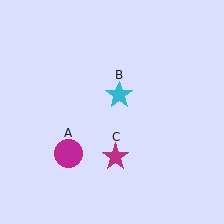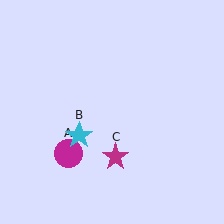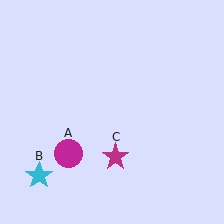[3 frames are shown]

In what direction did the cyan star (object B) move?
The cyan star (object B) moved down and to the left.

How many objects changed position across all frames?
1 object changed position: cyan star (object B).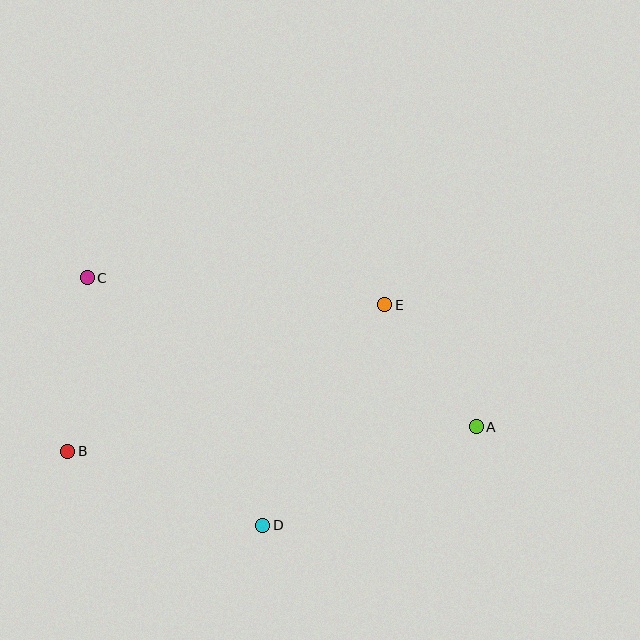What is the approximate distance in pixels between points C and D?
The distance between C and D is approximately 303 pixels.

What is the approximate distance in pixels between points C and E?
The distance between C and E is approximately 299 pixels.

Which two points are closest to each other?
Points A and E are closest to each other.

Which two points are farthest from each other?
Points A and C are farthest from each other.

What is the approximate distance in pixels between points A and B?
The distance between A and B is approximately 409 pixels.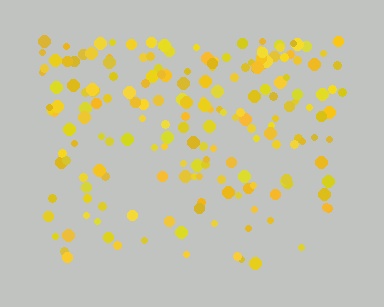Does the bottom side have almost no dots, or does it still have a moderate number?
Still a moderate number, just noticeably fewer than the top.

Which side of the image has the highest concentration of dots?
The top.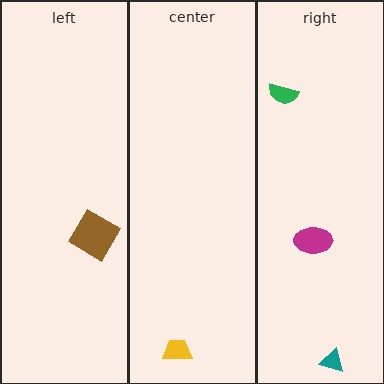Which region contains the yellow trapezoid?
The center region.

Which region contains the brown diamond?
The left region.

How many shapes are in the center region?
1.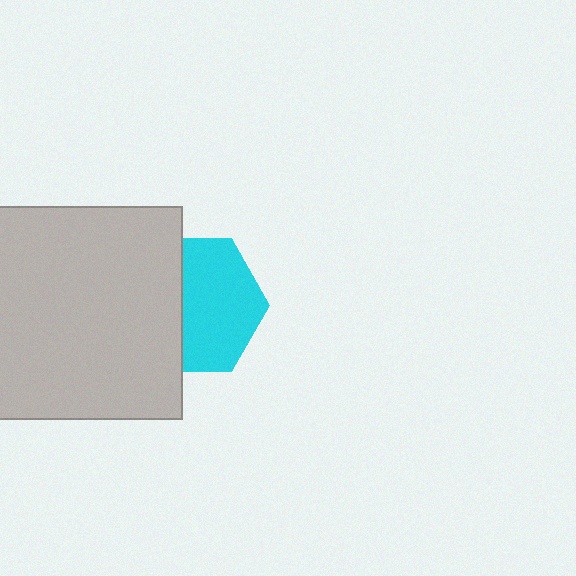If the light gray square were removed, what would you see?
You would see the complete cyan hexagon.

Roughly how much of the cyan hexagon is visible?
About half of it is visible (roughly 58%).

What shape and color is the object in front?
The object in front is a light gray square.